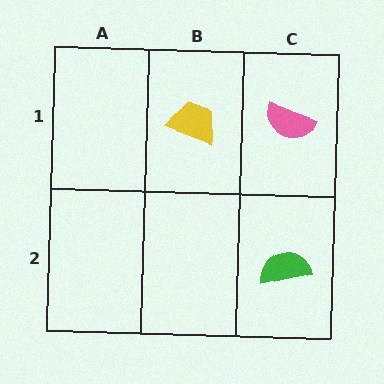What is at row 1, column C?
A pink semicircle.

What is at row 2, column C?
A green semicircle.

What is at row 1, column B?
A yellow trapezoid.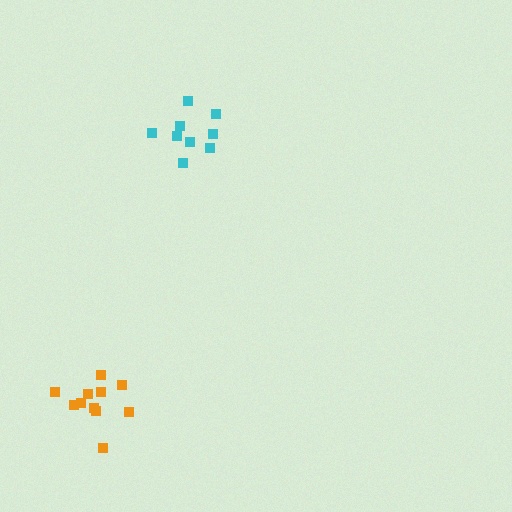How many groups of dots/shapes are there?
There are 2 groups.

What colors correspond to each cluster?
The clusters are colored: cyan, orange.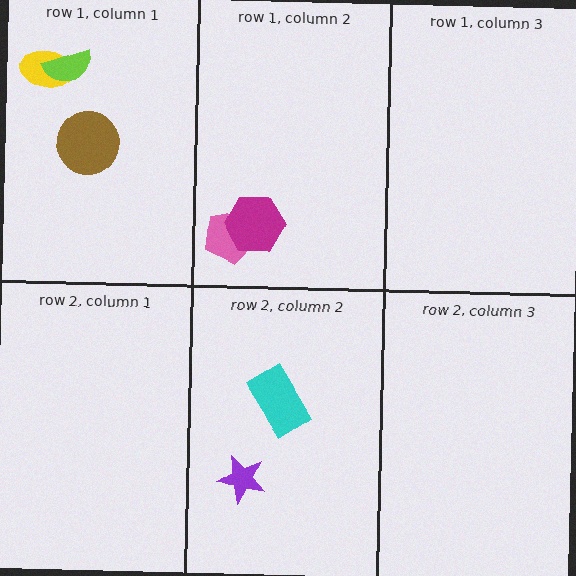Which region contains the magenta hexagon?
The row 1, column 2 region.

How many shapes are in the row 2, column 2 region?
2.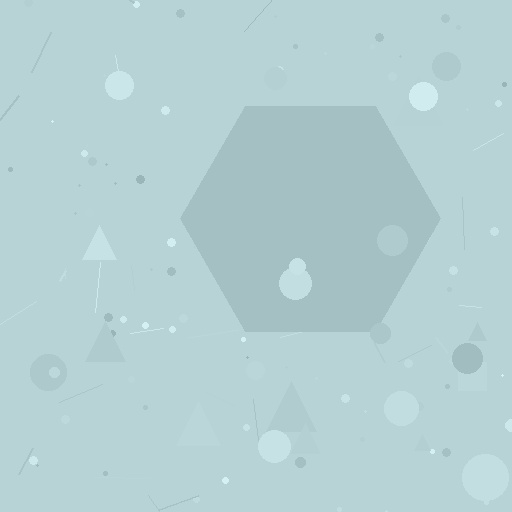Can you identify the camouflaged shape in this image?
The camouflaged shape is a hexagon.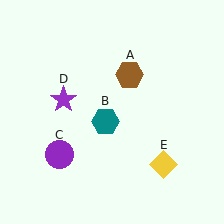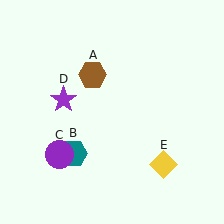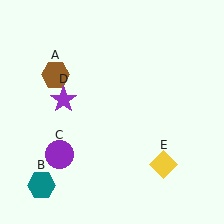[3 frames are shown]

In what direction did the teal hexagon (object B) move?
The teal hexagon (object B) moved down and to the left.